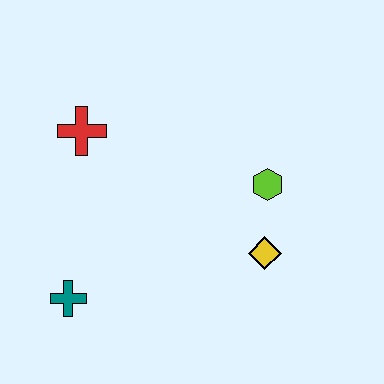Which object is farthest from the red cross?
The yellow diamond is farthest from the red cross.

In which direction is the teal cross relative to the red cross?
The teal cross is below the red cross.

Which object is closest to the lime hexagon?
The yellow diamond is closest to the lime hexagon.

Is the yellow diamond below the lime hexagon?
Yes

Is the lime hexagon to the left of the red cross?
No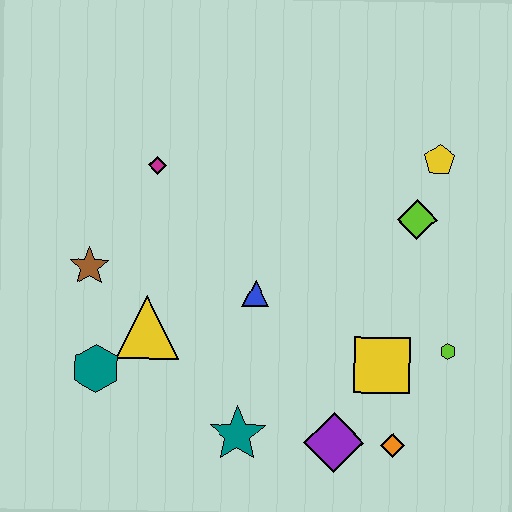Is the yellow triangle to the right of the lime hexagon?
No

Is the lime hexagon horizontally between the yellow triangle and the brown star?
No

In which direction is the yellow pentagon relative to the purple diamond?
The yellow pentagon is above the purple diamond.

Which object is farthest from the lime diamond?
The teal hexagon is farthest from the lime diamond.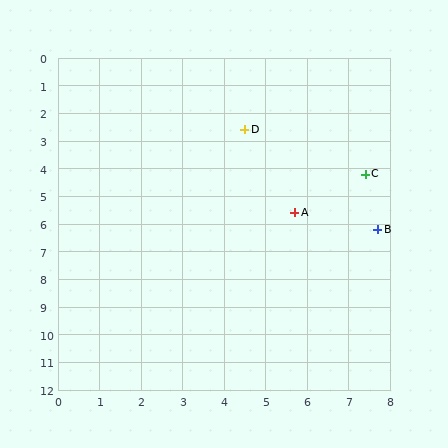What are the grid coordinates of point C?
Point C is at approximately (7.4, 4.2).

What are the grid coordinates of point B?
Point B is at approximately (7.7, 6.2).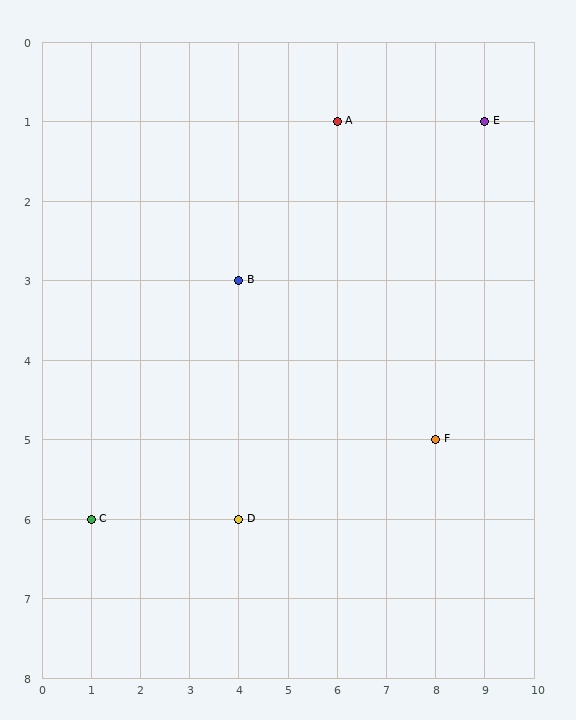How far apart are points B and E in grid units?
Points B and E are 5 columns and 2 rows apart (about 5.4 grid units diagonally).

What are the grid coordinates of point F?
Point F is at grid coordinates (8, 5).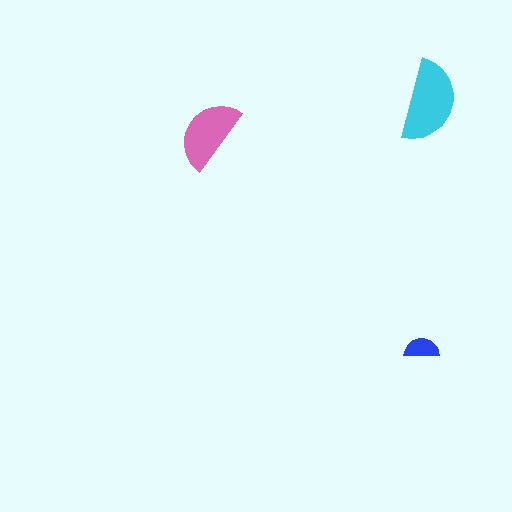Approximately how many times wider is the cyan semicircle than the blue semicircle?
About 2.5 times wider.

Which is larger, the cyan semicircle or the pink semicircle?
The cyan one.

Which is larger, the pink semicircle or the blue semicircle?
The pink one.